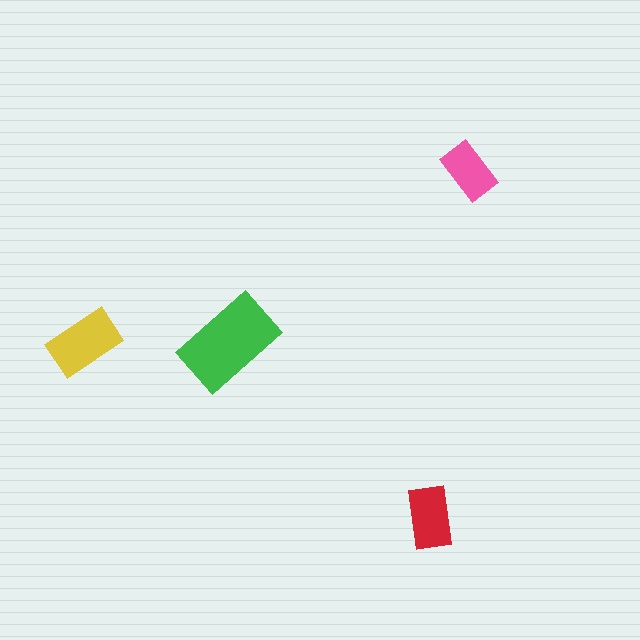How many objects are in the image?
There are 4 objects in the image.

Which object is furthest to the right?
The pink rectangle is rightmost.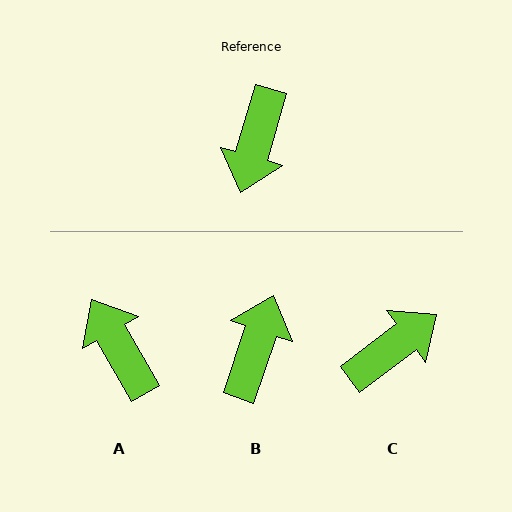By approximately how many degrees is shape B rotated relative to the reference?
Approximately 177 degrees counter-clockwise.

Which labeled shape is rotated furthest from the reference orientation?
B, about 177 degrees away.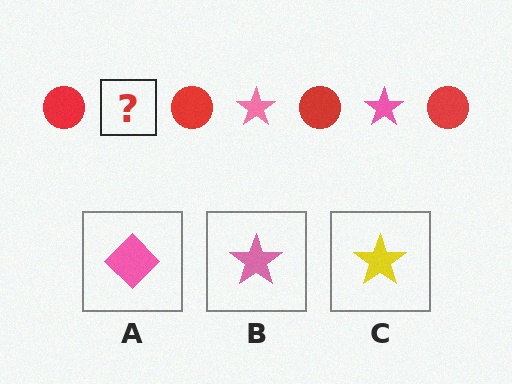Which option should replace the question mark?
Option B.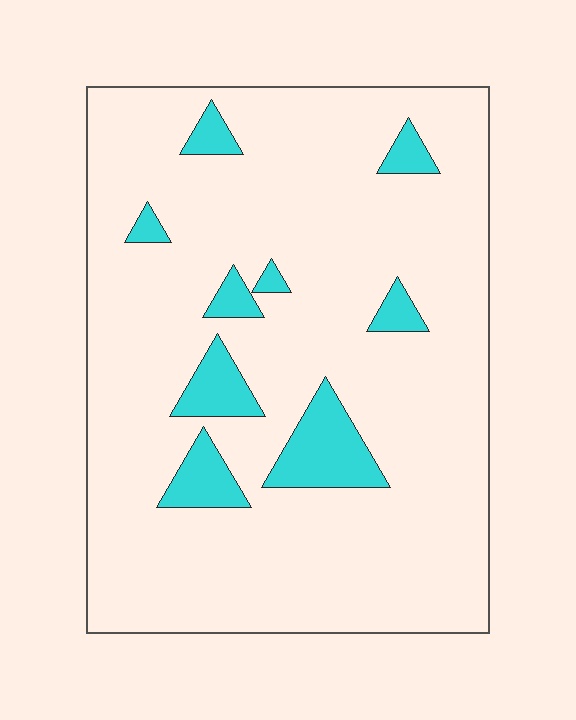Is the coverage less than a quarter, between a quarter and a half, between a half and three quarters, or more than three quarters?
Less than a quarter.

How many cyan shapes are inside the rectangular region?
9.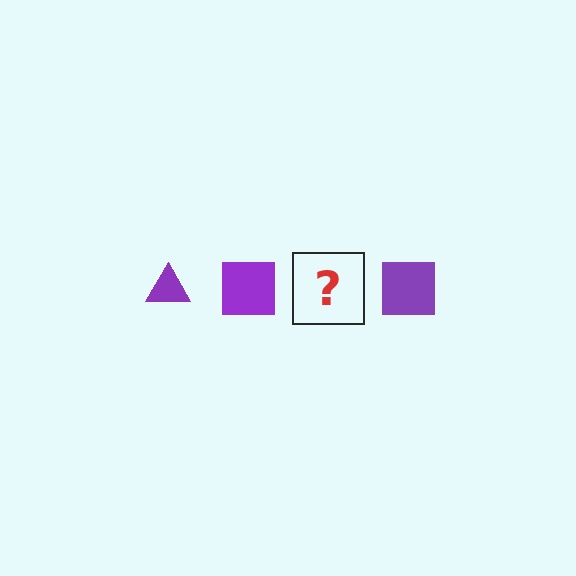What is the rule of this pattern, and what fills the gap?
The rule is that the pattern cycles through triangle, square shapes in purple. The gap should be filled with a purple triangle.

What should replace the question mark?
The question mark should be replaced with a purple triangle.